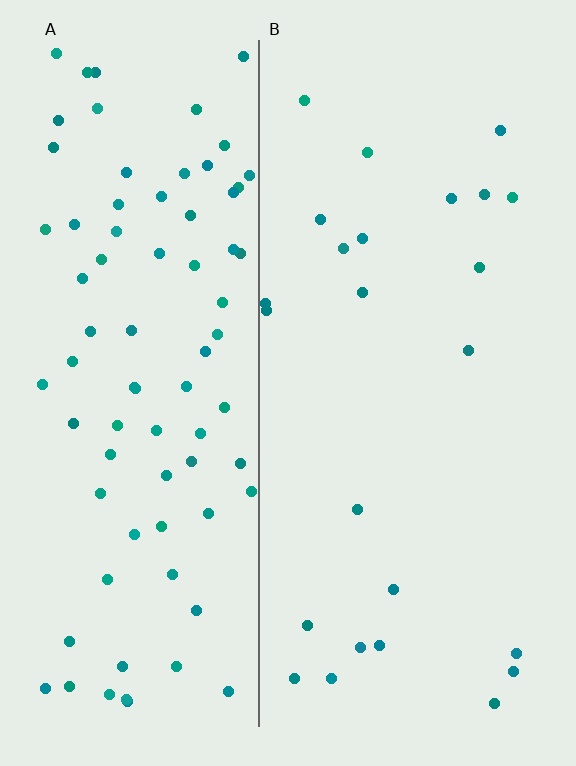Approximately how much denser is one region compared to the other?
Approximately 3.3× — region A over region B.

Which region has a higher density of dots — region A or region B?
A (the left).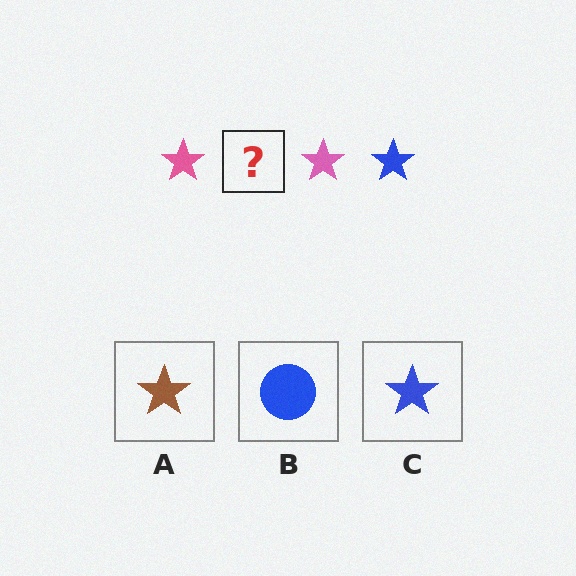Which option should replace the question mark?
Option C.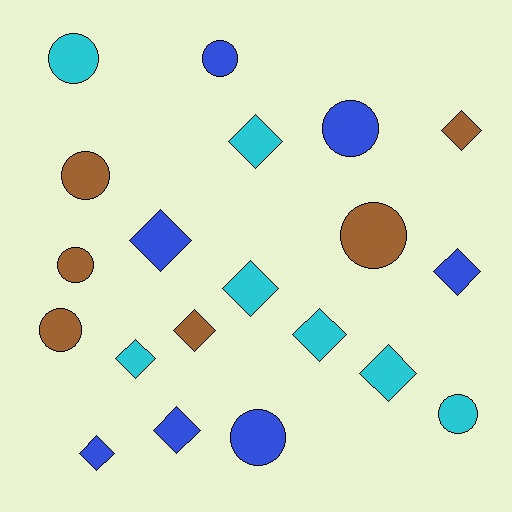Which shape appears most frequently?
Diamond, with 11 objects.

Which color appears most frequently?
Blue, with 7 objects.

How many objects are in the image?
There are 20 objects.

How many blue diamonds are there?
There are 4 blue diamonds.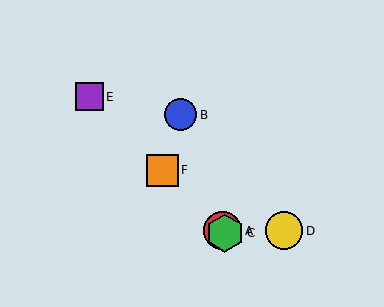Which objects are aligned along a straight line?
Objects A, C, E, F are aligned along a straight line.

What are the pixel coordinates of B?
Object B is at (181, 115).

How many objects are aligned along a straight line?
4 objects (A, C, E, F) are aligned along a straight line.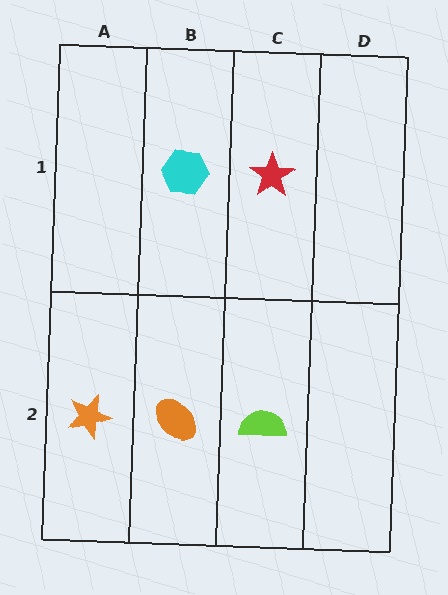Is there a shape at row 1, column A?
No, that cell is empty.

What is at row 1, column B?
A cyan hexagon.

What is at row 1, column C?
A red star.